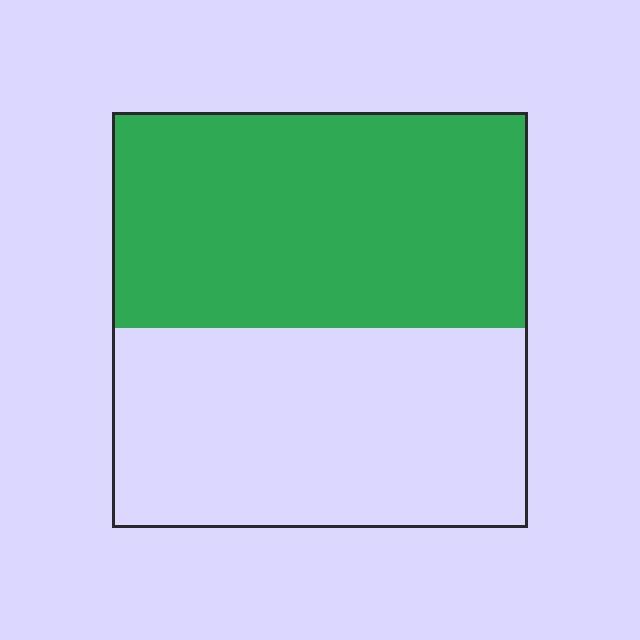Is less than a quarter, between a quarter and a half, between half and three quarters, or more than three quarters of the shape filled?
Between half and three quarters.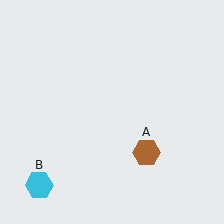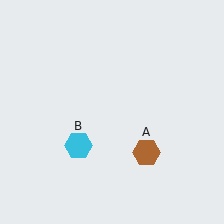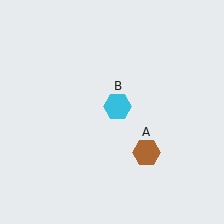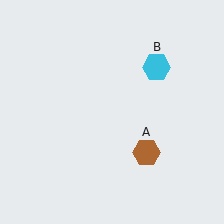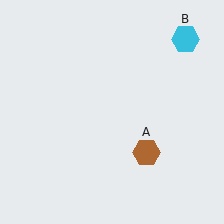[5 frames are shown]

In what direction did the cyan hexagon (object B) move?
The cyan hexagon (object B) moved up and to the right.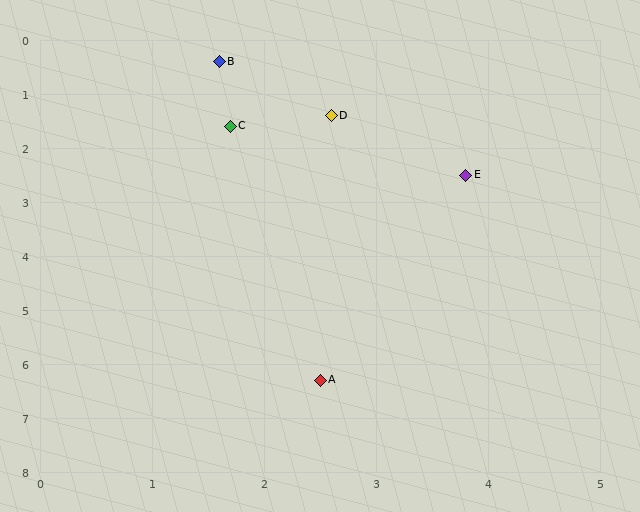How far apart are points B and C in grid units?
Points B and C are about 1.2 grid units apart.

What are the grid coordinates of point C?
Point C is at approximately (1.7, 1.6).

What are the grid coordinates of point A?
Point A is at approximately (2.5, 6.3).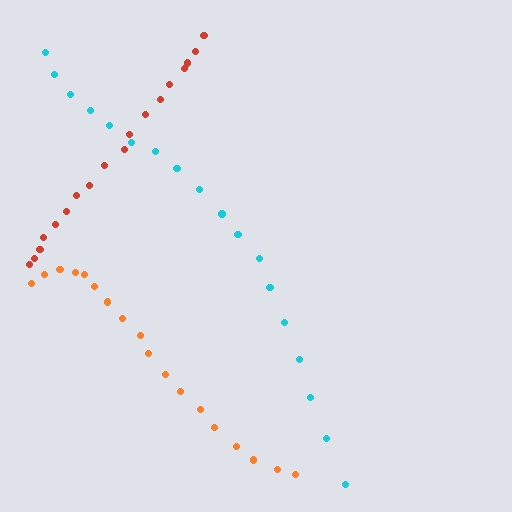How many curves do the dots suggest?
There are 3 distinct paths.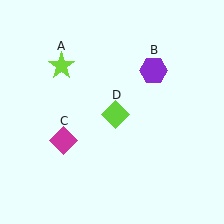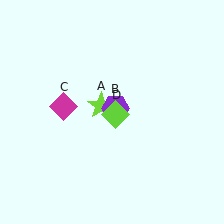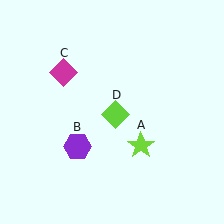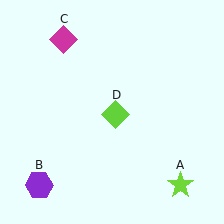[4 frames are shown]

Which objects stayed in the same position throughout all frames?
Lime diamond (object D) remained stationary.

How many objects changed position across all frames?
3 objects changed position: lime star (object A), purple hexagon (object B), magenta diamond (object C).